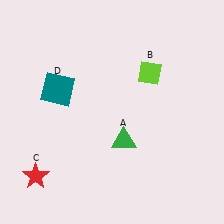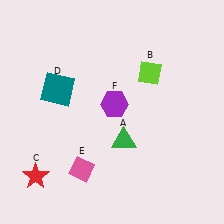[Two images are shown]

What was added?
A pink diamond (E), a purple hexagon (F) were added in Image 2.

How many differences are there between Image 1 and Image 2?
There are 2 differences between the two images.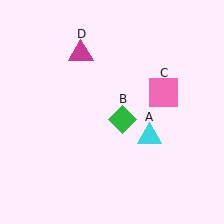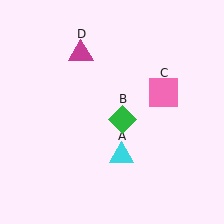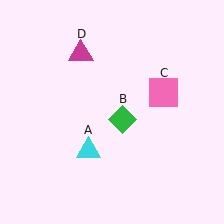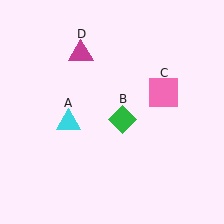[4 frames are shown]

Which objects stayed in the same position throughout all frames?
Green diamond (object B) and pink square (object C) and magenta triangle (object D) remained stationary.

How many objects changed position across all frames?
1 object changed position: cyan triangle (object A).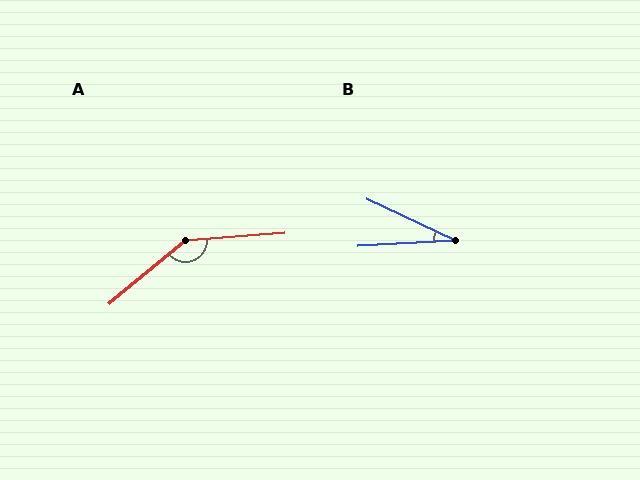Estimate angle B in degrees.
Approximately 28 degrees.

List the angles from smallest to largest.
B (28°), A (144°).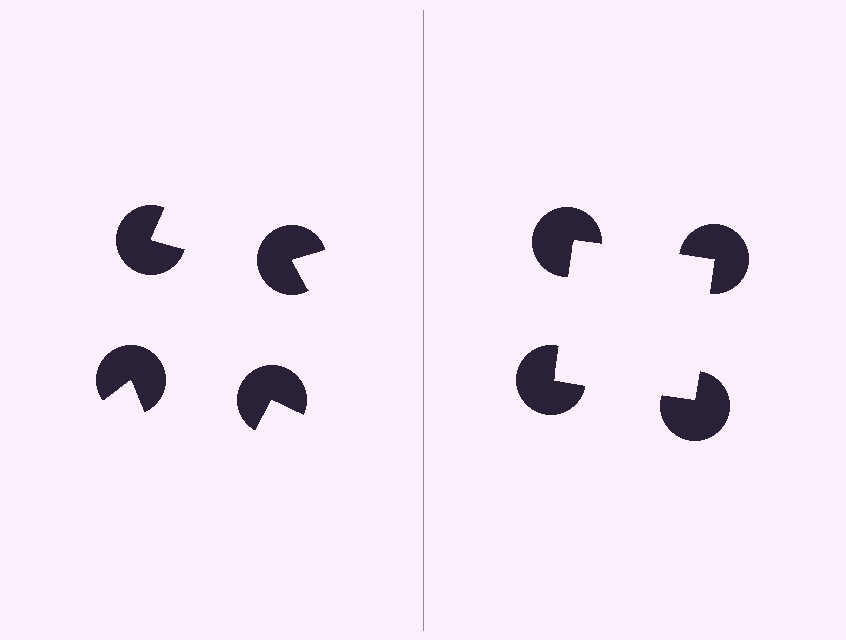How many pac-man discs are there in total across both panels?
8 — 4 on each side.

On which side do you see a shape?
An illusory square appears on the right side. On the left side the wedge cuts are rotated, so no coherent shape forms.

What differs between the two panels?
The pac-man discs are positioned identically on both sides; only the wedge orientations differ. On the right they align to a square; on the left they are misaligned.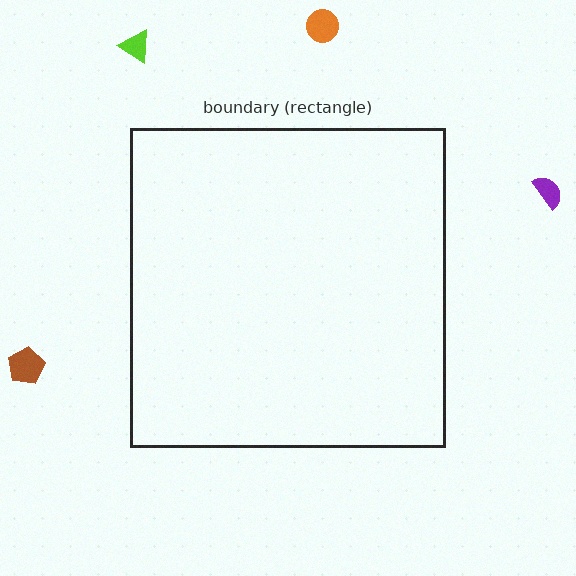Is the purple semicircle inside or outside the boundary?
Outside.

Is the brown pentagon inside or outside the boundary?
Outside.